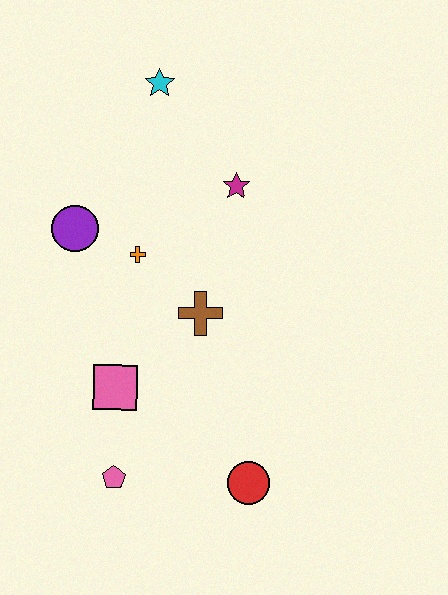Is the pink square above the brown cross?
No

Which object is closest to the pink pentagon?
The pink square is closest to the pink pentagon.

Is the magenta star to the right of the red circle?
No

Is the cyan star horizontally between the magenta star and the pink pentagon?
Yes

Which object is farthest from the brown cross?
The cyan star is farthest from the brown cross.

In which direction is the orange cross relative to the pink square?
The orange cross is above the pink square.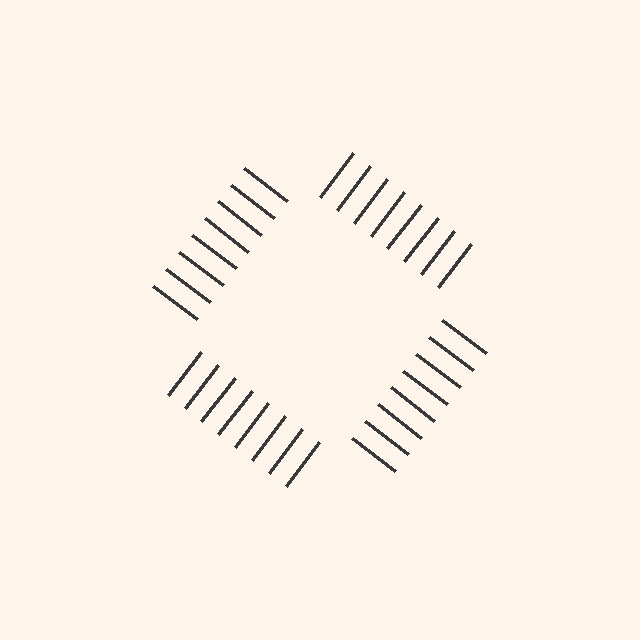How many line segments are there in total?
32 — 8 along each of the 4 edges.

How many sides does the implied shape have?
4 sides — the line-ends trace a square.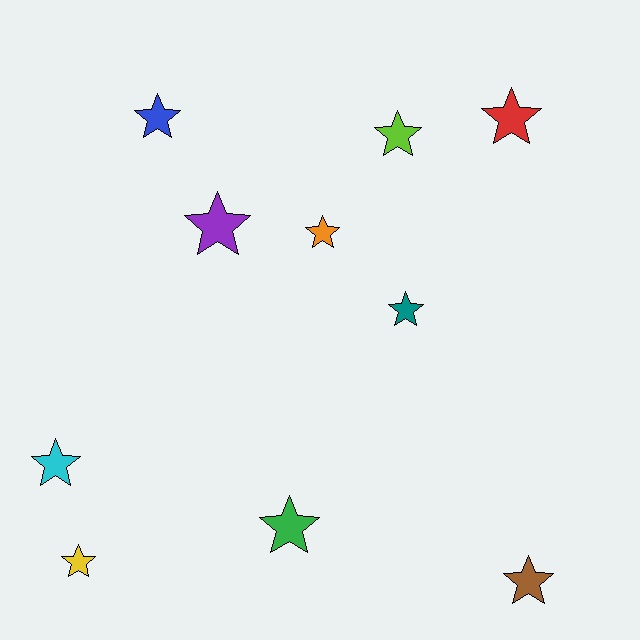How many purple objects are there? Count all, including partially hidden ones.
There is 1 purple object.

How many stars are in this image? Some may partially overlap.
There are 10 stars.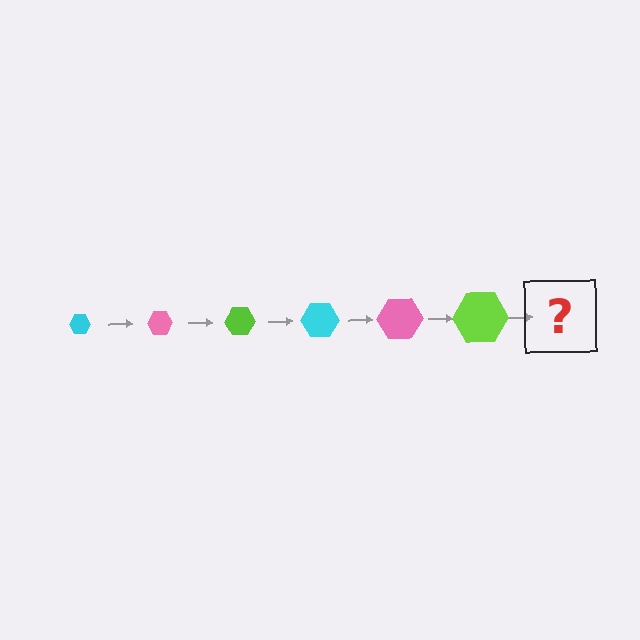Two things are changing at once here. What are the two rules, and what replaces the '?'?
The two rules are that the hexagon grows larger each step and the color cycles through cyan, pink, and lime. The '?' should be a cyan hexagon, larger than the previous one.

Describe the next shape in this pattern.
It should be a cyan hexagon, larger than the previous one.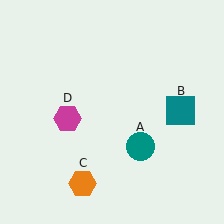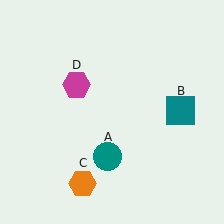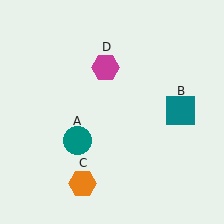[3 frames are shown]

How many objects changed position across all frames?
2 objects changed position: teal circle (object A), magenta hexagon (object D).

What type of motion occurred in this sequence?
The teal circle (object A), magenta hexagon (object D) rotated clockwise around the center of the scene.